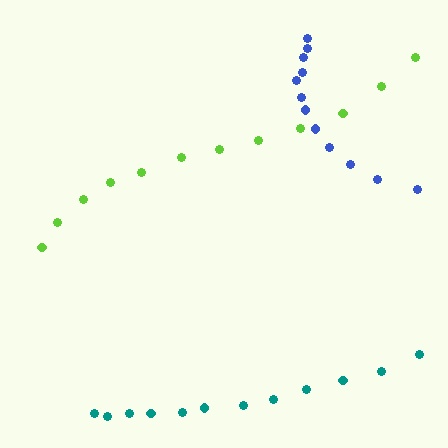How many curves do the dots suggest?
There are 3 distinct paths.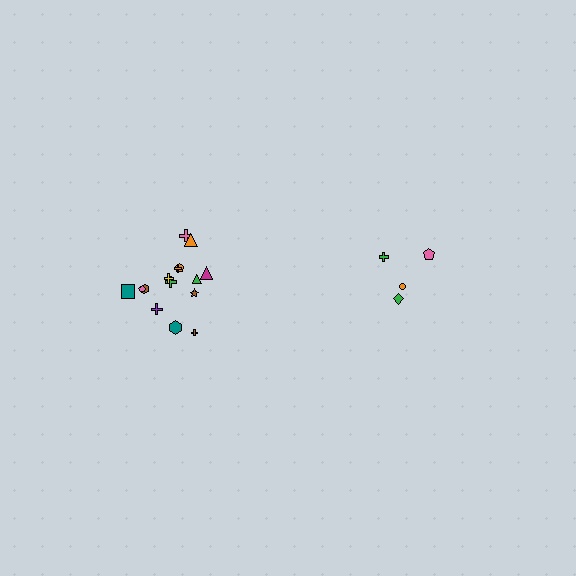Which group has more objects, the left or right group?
The left group.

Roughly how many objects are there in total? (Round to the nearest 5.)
Roughly 20 objects in total.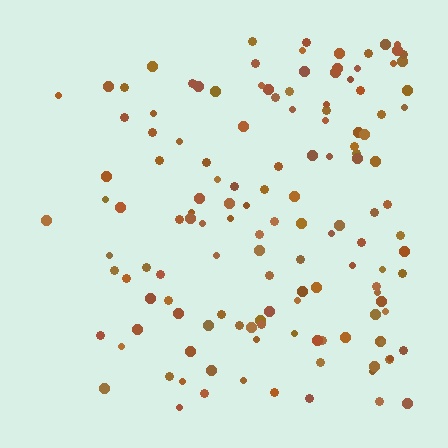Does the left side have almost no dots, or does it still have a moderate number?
Still a moderate number, just noticeably fewer than the right.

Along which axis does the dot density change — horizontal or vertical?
Horizontal.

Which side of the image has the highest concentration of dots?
The right.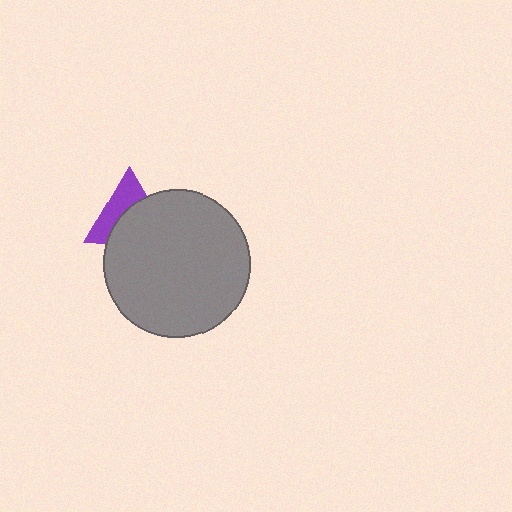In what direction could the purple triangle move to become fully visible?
The purple triangle could move up. That would shift it out from behind the gray circle entirely.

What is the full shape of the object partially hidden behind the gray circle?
The partially hidden object is a purple triangle.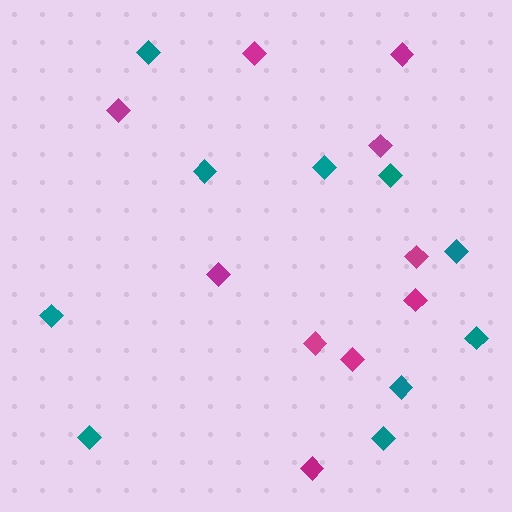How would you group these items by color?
There are 2 groups: one group of teal diamonds (10) and one group of magenta diamonds (10).